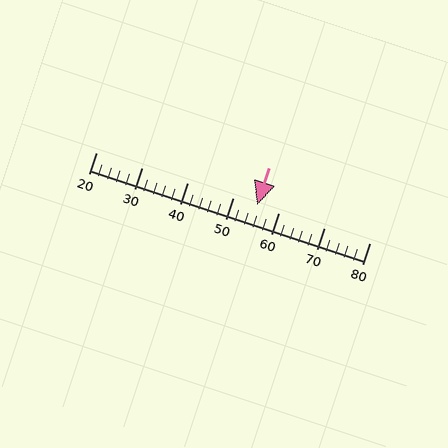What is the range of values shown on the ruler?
The ruler shows values from 20 to 80.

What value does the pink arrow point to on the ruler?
The pink arrow points to approximately 55.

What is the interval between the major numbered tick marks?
The major tick marks are spaced 10 units apart.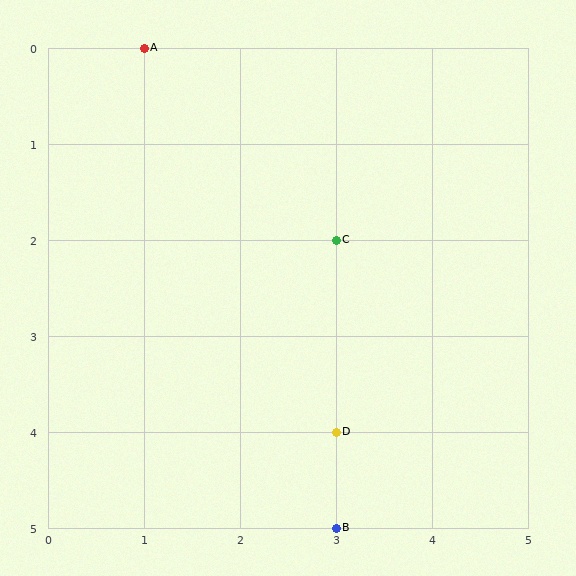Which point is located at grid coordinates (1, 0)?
Point A is at (1, 0).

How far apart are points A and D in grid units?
Points A and D are 2 columns and 4 rows apart (about 4.5 grid units diagonally).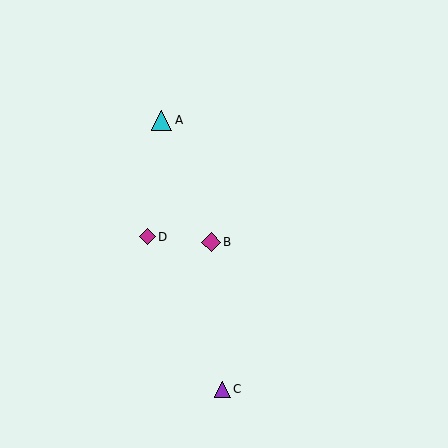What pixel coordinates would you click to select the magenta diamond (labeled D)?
Click at (147, 237) to select the magenta diamond D.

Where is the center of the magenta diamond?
The center of the magenta diamond is at (147, 237).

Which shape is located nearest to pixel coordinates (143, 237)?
The magenta diamond (labeled D) at (147, 237) is nearest to that location.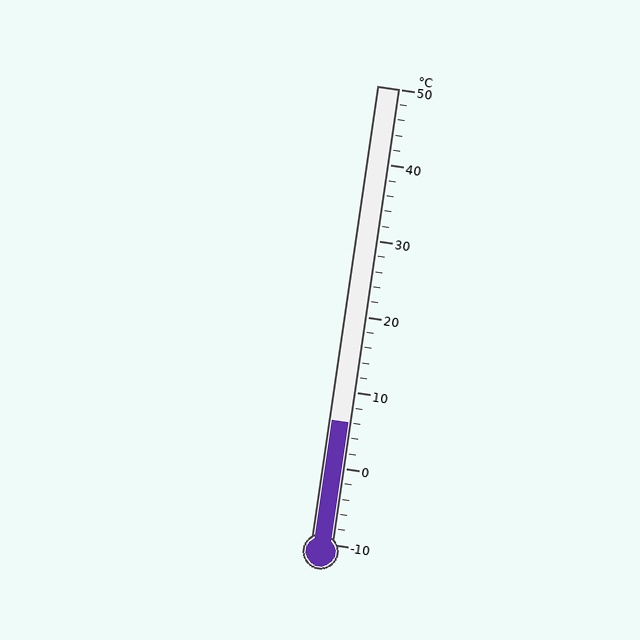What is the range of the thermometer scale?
The thermometer scale ranges from -10°C to 50°C.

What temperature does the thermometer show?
The thermometer shows approximately 6°C.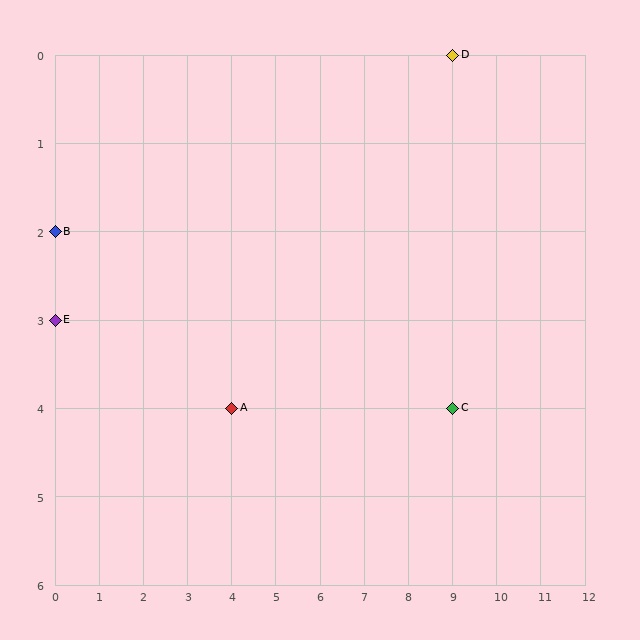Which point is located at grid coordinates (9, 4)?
Point C is at (9, 4).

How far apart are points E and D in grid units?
Points E and D are 9 columns and 3 rows apart (about 9.5 grid units diagonally).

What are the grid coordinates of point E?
Point E is at grid coordinates (0, 3).